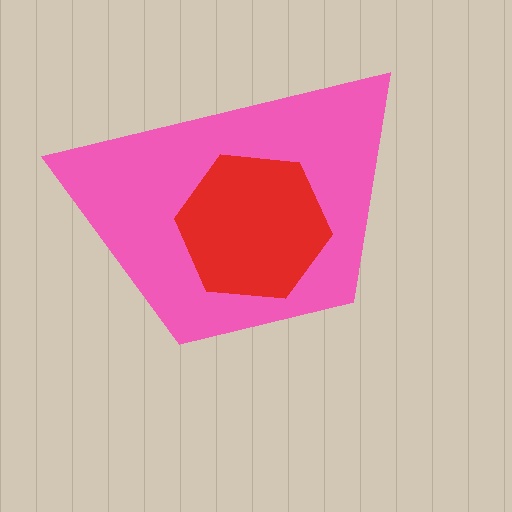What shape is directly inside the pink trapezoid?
The red hexagon.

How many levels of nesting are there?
2.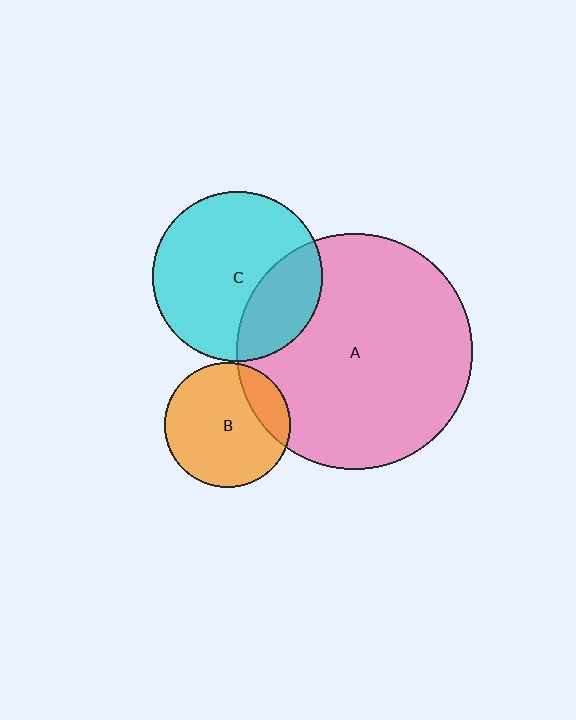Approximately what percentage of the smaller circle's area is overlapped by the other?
Approximately 20%.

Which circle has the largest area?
Circle A (pink).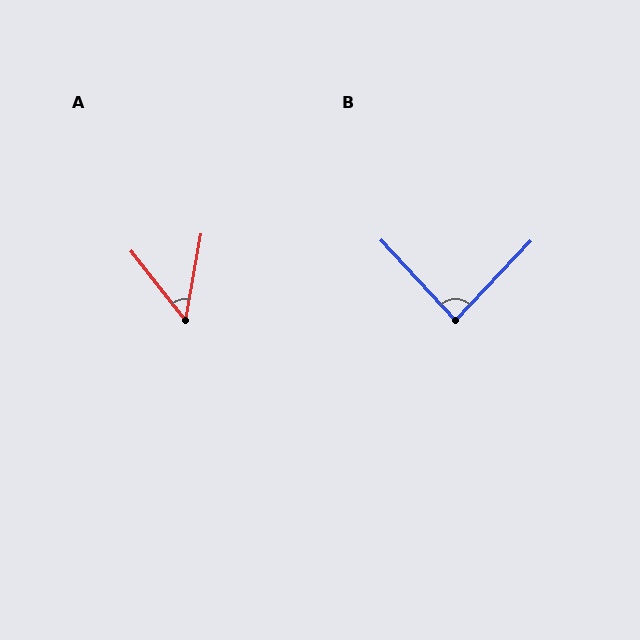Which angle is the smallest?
A, at approximately 48 degrees.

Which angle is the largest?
B, at approximately 86 degrees.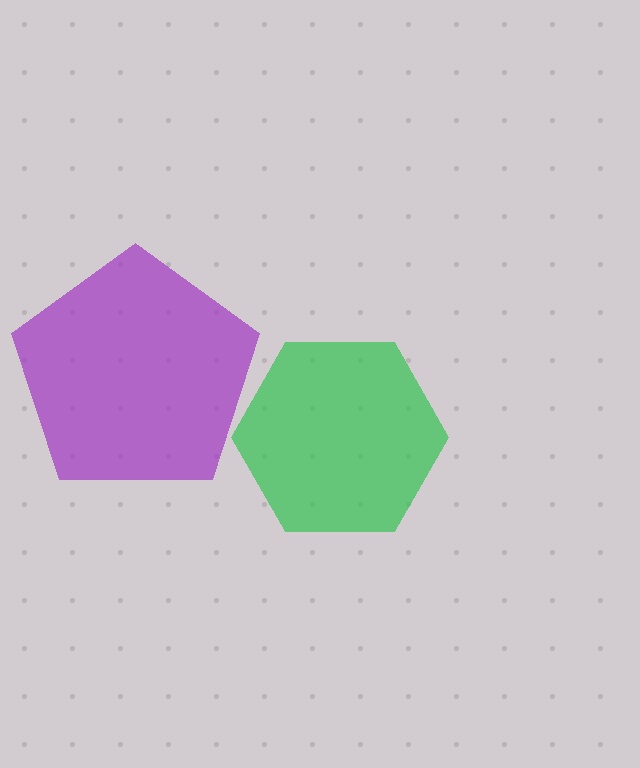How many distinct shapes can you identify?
There are 2 distinct shapes: a green hexagon, a purple pentagon.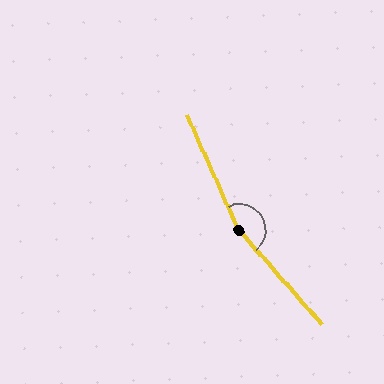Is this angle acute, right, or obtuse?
It is obtuse.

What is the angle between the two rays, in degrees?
Approximately 163 degrees.